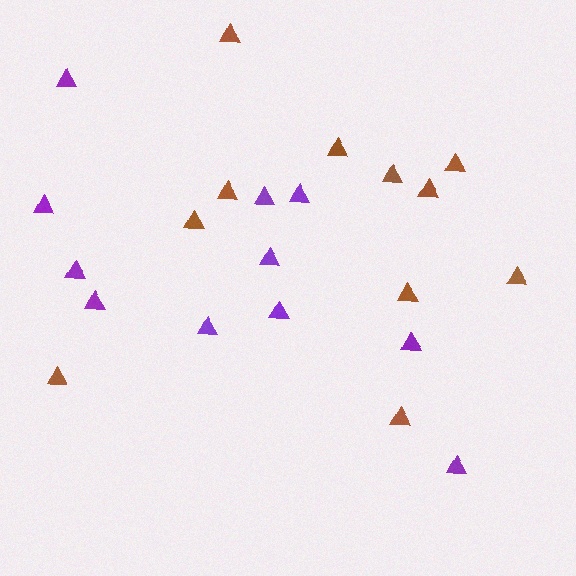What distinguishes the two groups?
There are 2 groups: one group of purple triangles (11) and one group of brown triangles (11).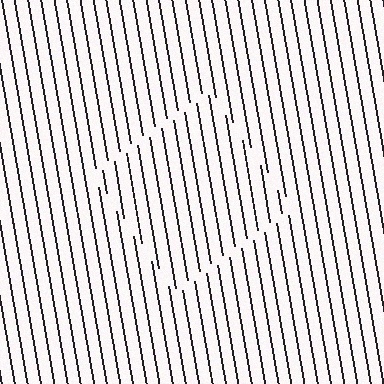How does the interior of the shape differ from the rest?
The interior of the shape contains the same grating, shifted by half a period — the contour is defined by the phase discontinuity where line-ends from the inner and outer gratings abut.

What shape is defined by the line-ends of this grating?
An illusory square. The interior of the shape contains the same grating, shifted by half a period — the contour is defined by the phase discontinuity where line-ends from the inner and outer gratings abut.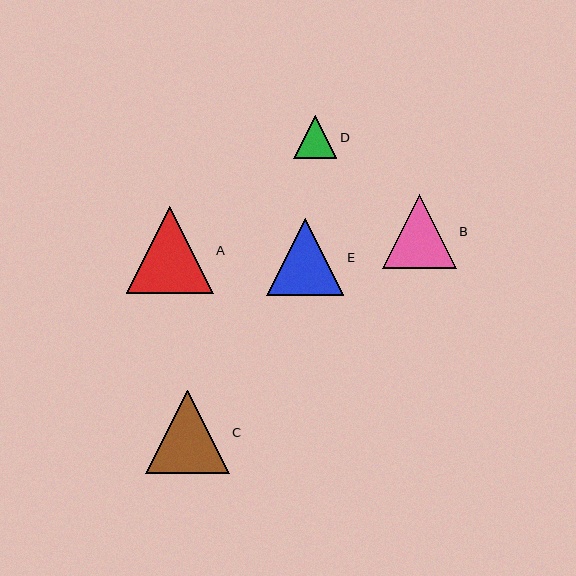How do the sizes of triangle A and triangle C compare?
Triangle A and triangle C are approximately the same size.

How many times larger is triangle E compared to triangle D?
Triangle E is approximately 1.8 times the size of triangle D.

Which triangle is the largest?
Triangle A is the largest with a size of approximately 87 pixels.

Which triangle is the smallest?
Triangle D is the smallest with a size of approximately 43 pixels.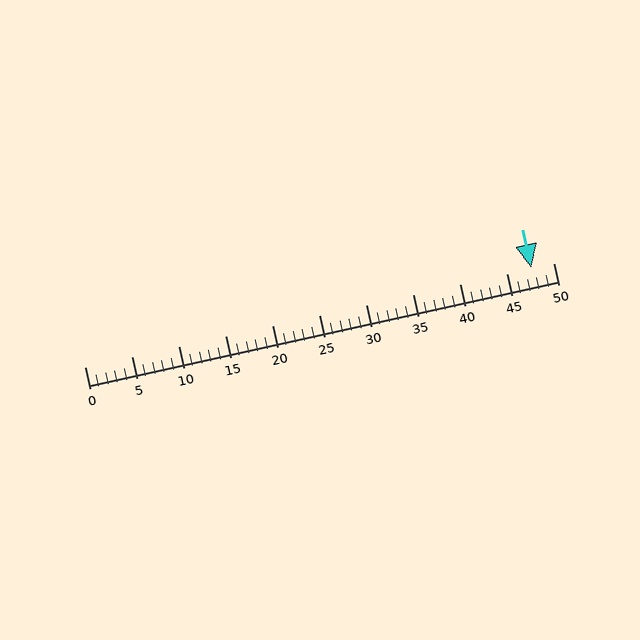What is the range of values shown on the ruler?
The ruler shows values from 0 to 50.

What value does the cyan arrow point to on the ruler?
The cyan arrow points to approximately 48.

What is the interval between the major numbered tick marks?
The major tick marks are spaced 5 units apart.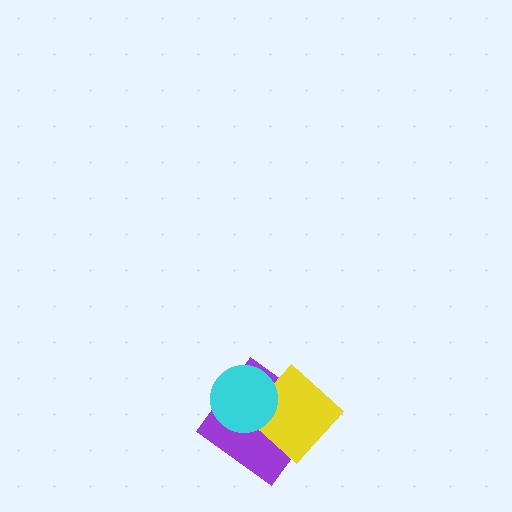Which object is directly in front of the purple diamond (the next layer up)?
The yellow diamond is directly in front of the purple diamond.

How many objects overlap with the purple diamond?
2 objects overlap with the purple diamond.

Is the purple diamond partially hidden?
Yes, it is partially covered by another shape.